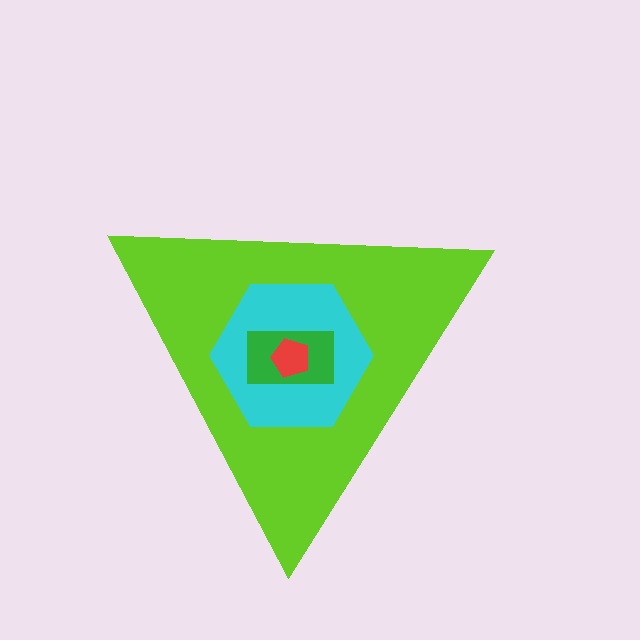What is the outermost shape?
The lime triangle.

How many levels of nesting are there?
4.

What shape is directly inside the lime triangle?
The cyan hexagon.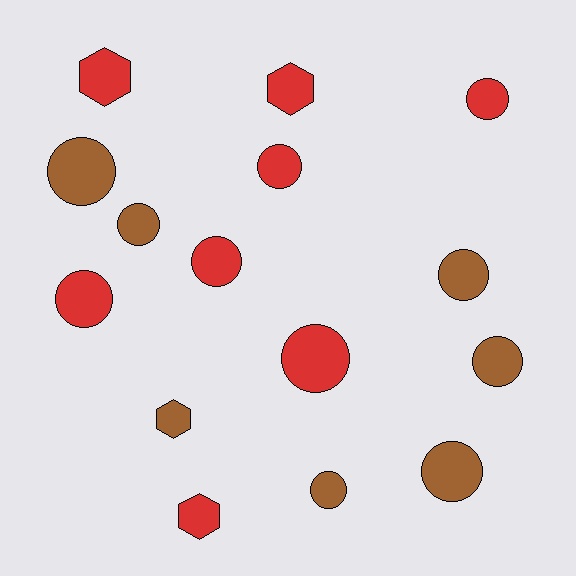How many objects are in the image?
There are 15 objects.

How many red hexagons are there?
There are 3 red hexagons.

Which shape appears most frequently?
Circle, with 11 objects.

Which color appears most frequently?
Red, with 8 objects.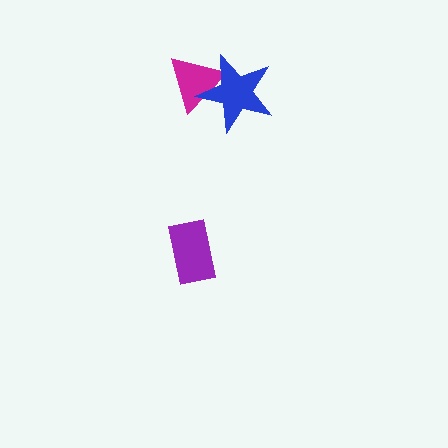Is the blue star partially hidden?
No, no other shape covers it.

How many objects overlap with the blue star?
1 object overlaps with the blue star.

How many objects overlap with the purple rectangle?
0 objects overlap with the purple rectangle.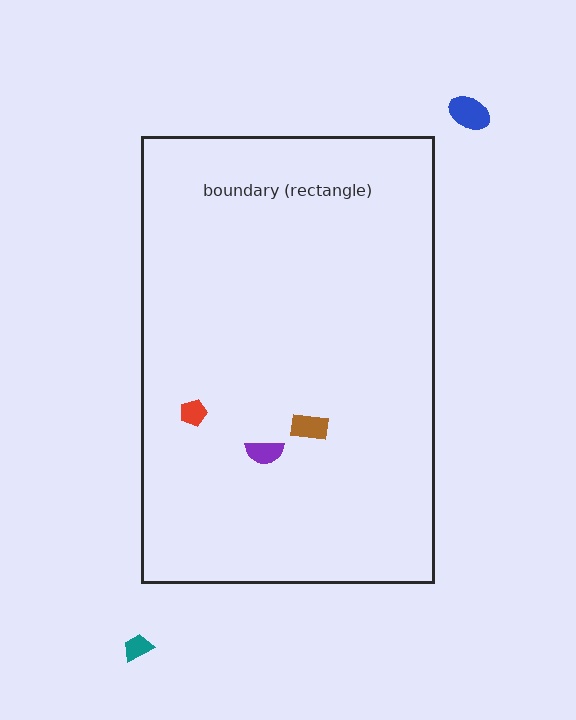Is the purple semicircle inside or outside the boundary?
Inside.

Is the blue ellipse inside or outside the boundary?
Outside.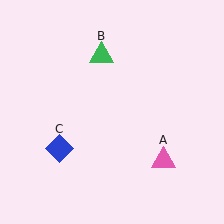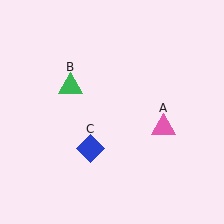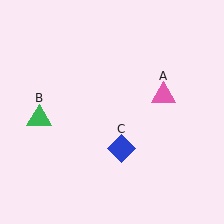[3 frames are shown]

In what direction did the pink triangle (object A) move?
The pink triangle (object A) moved up.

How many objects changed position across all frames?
3 objects changed position: pink triangle (object A), green triangle (object B), blue diamond (object C).